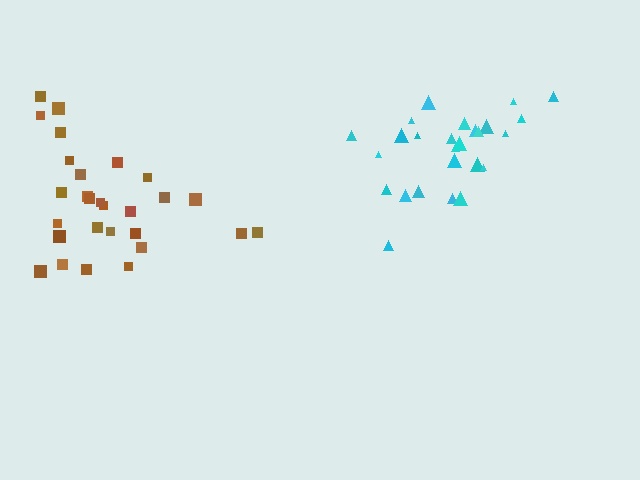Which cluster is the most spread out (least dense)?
Cyan.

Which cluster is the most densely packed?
Brown.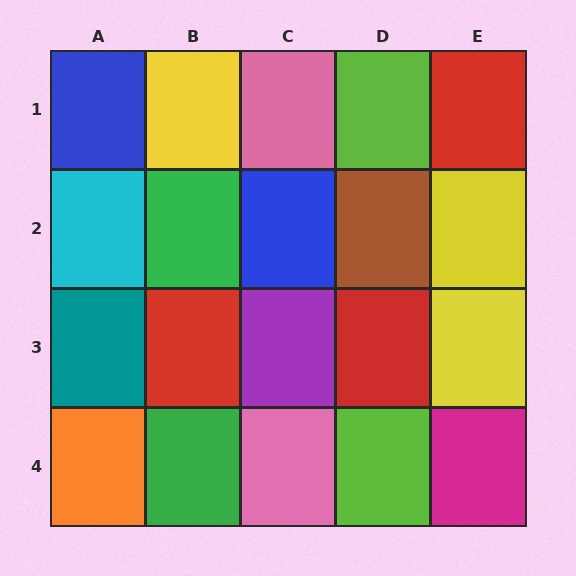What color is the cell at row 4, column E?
Magenta.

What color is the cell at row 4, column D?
Lime.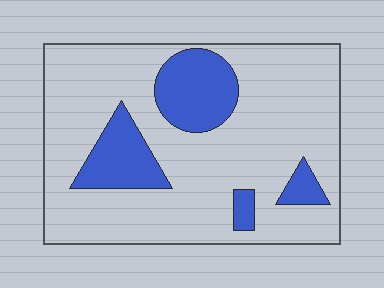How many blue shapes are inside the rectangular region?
4.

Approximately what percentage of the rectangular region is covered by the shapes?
Approximately 20%.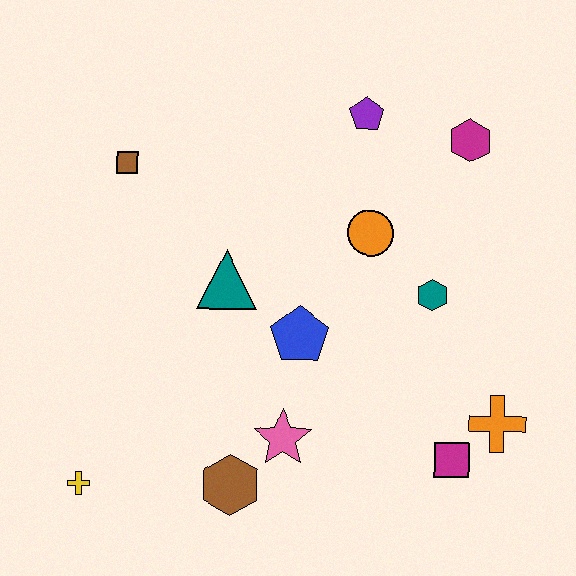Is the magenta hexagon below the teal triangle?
No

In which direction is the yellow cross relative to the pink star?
The yellow cross is to the left of the pink star.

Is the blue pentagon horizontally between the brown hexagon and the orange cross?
Yes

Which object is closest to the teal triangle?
The blue pentagon is closest to the teal triangle.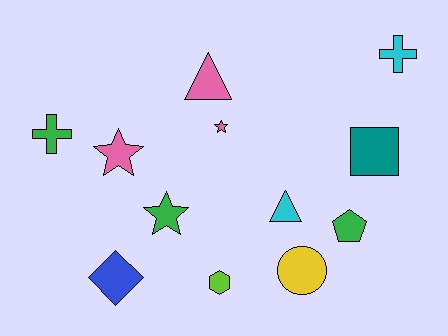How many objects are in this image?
There are 12 objects.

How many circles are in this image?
There is 1 circle.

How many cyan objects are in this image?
There are 2 cyan objects.